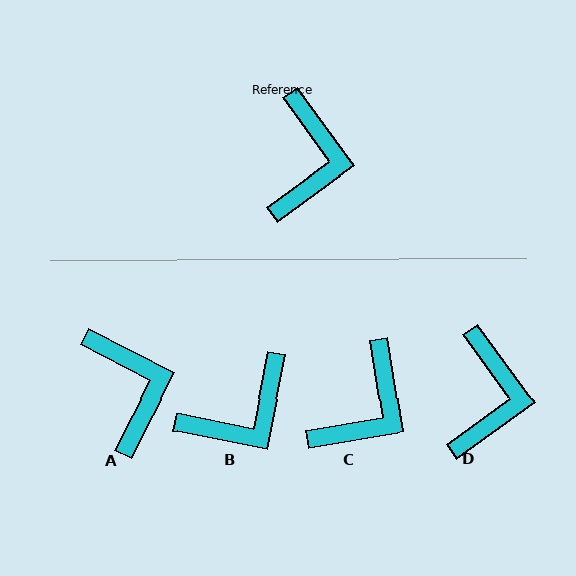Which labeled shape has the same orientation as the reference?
D.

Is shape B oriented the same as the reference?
No, it is off by about 47 degrees.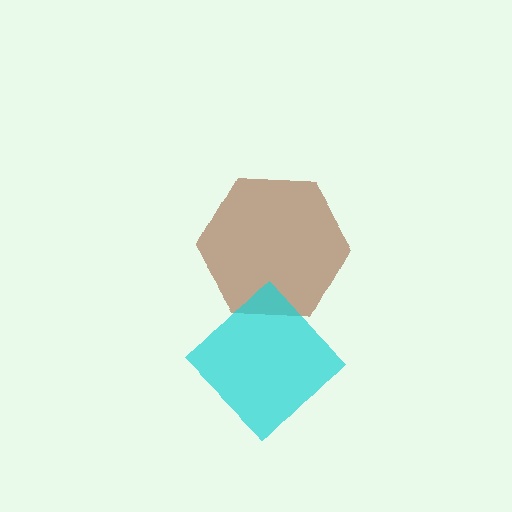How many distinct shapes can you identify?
There are 2 distinct shapes: a brown hexagon, a cyan diamond.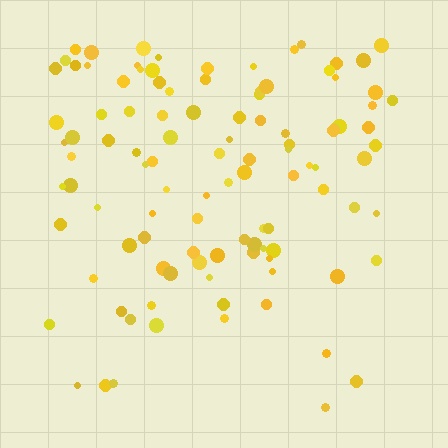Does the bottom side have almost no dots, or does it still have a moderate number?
Still a moderate number, just noticeably fewer than the top.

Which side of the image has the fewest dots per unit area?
The bottom.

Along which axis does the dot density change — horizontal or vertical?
Vertical.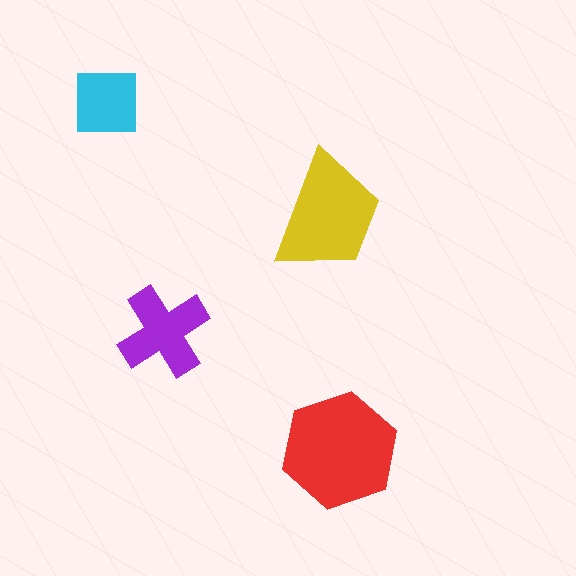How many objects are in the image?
There are 4 objects in the image.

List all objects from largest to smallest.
The red hexagon, the yellow trapezoid, the purple cross, the cyan square.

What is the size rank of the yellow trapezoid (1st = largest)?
2nd.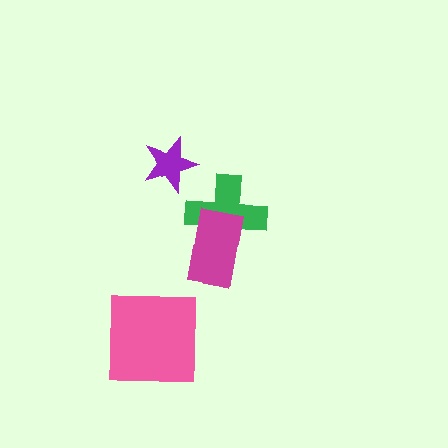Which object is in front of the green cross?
The magenta rectangle is in front of the green cross.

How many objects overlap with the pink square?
0 objects overlap with the pink square.